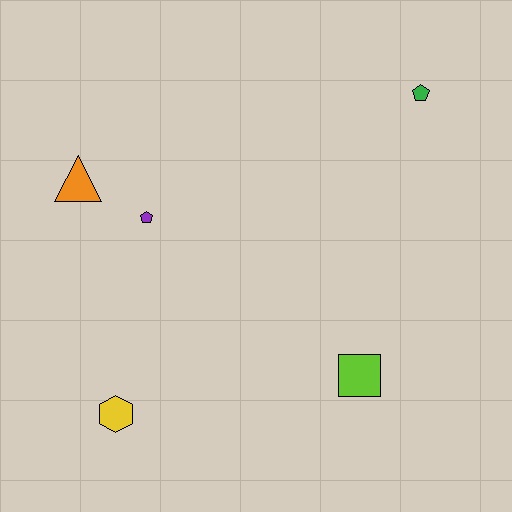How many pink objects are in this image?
There are no pink objects.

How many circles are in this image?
There are no circles.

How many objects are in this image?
There are 5 objects.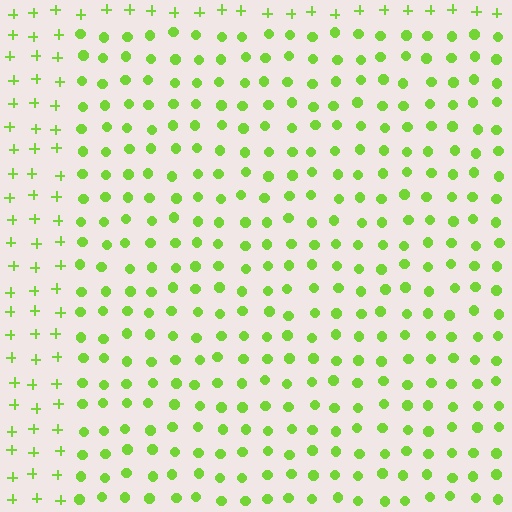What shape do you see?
I see a rectangle.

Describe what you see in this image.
The image is filled with small lime elements arranged in a uniform grid. A rectangle-shaped region contains circles, while the surrounding area contains plus signs. The boundary is defined purely by the change in element shape.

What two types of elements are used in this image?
The image uses circles inside the rectangle region and plus signs outside it.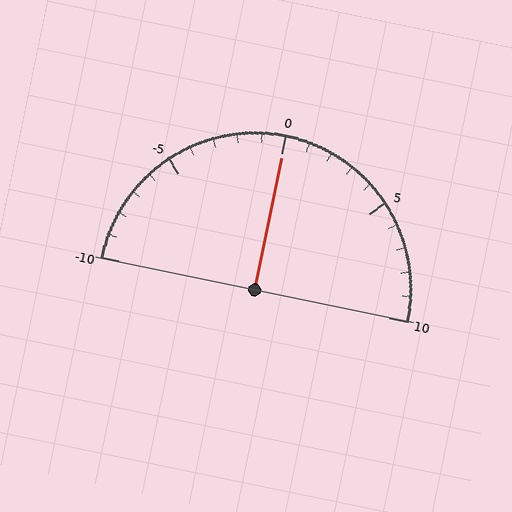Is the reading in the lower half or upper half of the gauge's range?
The reading is in the upper half of the range (-10 to 10).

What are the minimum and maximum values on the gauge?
The gauge ranges from -10 to 10.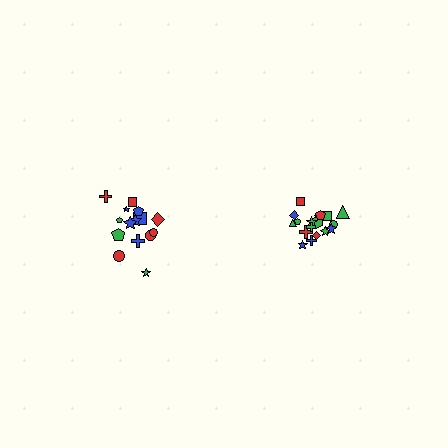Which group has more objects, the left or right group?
The right group.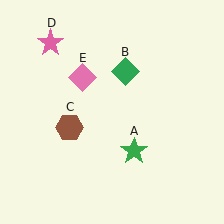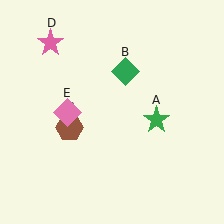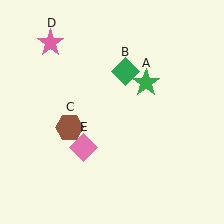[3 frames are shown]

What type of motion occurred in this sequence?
The green star (object A), pink diamond (object E) rotated counterclockwise around the center of the scene.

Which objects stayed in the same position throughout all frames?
Green diamond (object B) and brown hexagon (object C) and pink star (object D) remained stationary.